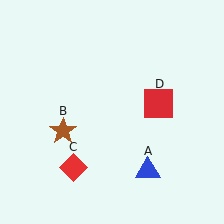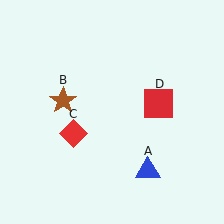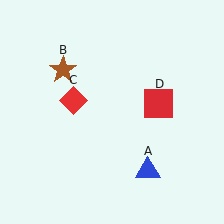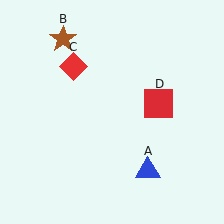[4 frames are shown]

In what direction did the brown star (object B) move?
The brown star (object B) moved up.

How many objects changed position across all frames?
2 objects changed position: brown star (object B), red diamond (object C).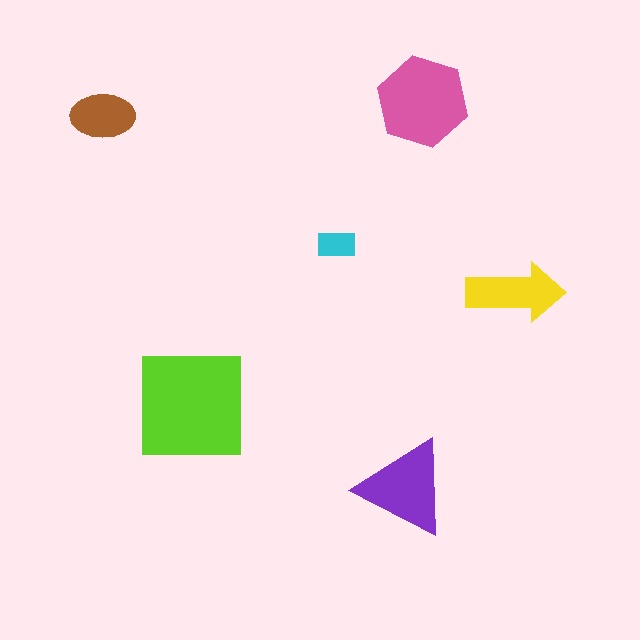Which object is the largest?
The lime square.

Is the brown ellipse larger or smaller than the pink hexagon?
Smaller.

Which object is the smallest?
The cyan rectangle.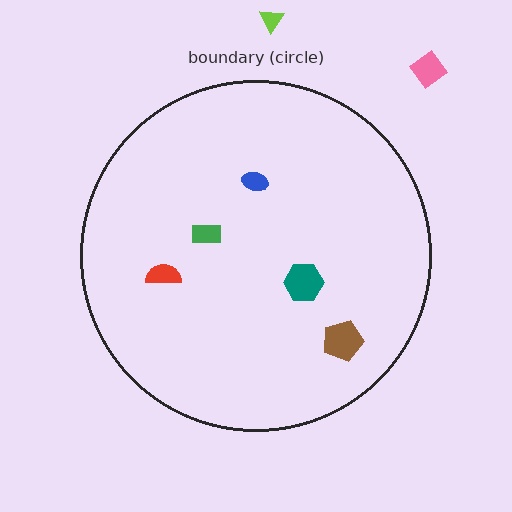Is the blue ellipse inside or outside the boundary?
Inside.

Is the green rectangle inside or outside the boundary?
Inside.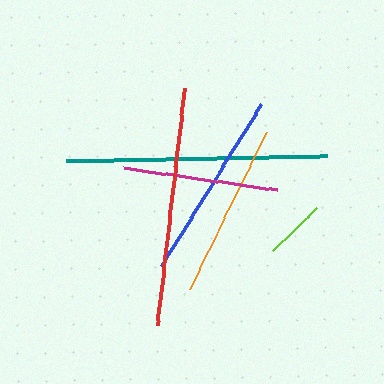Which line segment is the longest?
The teal line is the longest at approximately 260 pixels.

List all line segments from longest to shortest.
From longest to shortest: teal, red, blue, orange, magenta, lime.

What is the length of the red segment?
The red segment is approximately 239 pixels long.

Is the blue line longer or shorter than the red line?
The red line is longer than the blue line.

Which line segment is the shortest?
The lime line is the shortest at approximately 63 pixels.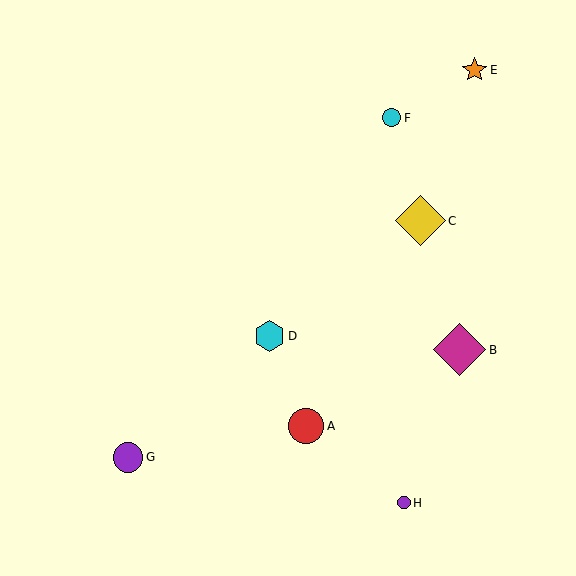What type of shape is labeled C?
Shape C is a yellow diamond.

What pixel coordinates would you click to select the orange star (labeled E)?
Click at (474, 70) to select the orange star E.